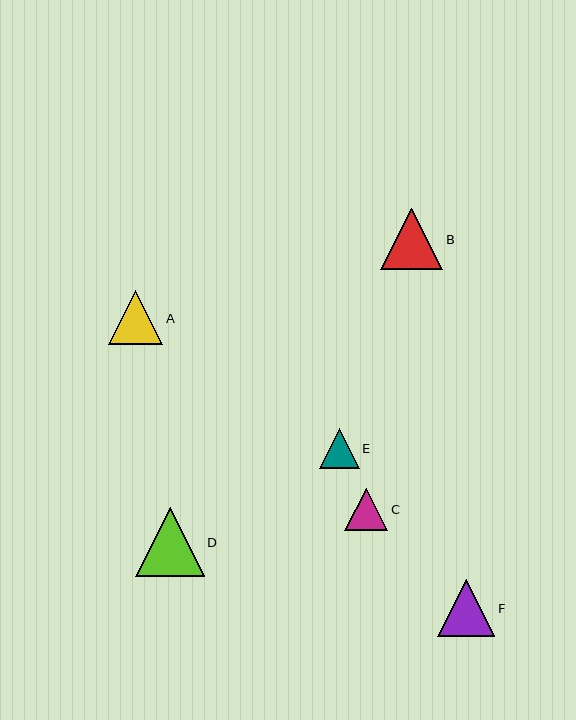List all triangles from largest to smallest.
From largest to smallest: D, B, F, A, C, E.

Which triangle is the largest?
Triangle D is the largest with a size of approximately 69 pixels.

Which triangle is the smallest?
Triangle E is the smallest with a size of approximately 40 pixels.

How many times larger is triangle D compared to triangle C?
Triangle D is approximately 1.6 times the size of triangle C.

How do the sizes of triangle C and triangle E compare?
Triangle C and triangle E are approximately the same size.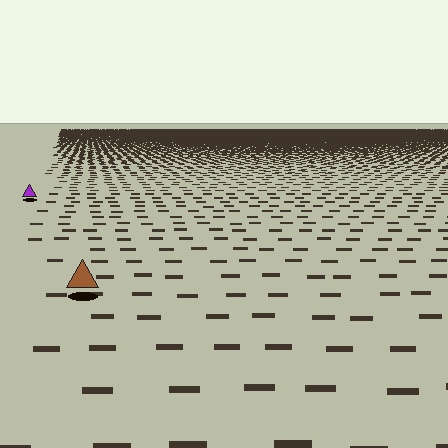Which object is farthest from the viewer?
The purple triangle is farthest from the viewer. It appears smaller and the ground texture around it is denser.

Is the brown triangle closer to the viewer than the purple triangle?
Yes. The brown triangle is closer — you can tell from the texture gradient: the ground texture is coarser near it.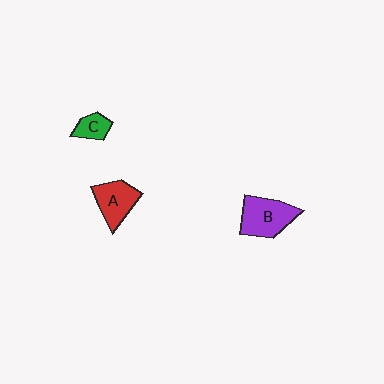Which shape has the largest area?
Shape B (purple).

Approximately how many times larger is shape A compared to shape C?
Approximately 1.9 times.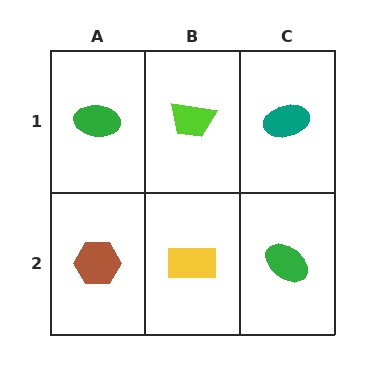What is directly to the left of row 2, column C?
A yellow rectangle.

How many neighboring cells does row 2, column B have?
3.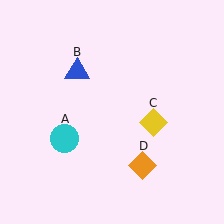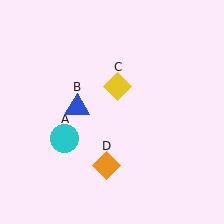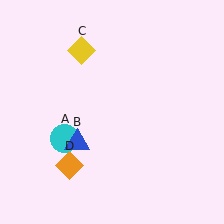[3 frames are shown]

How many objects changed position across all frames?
3 objects changed position: blue triangle (object B), yellow diamond (object C), orange diamond (object D).